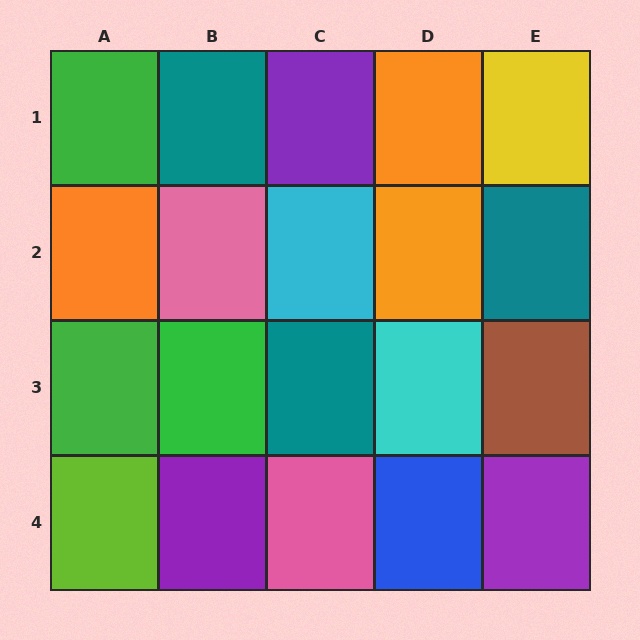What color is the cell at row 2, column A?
Orange.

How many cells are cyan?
2 cells are cyan.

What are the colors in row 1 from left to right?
Green, teal, purple, orange, yellow.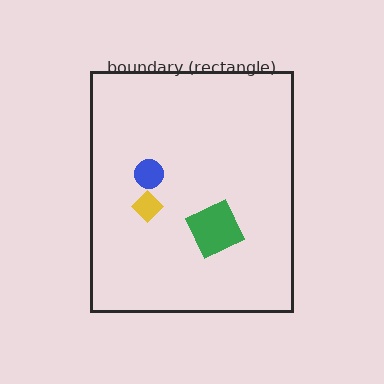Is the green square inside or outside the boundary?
Inside.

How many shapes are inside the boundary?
3 inside, 0 outside.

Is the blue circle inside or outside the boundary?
Inside.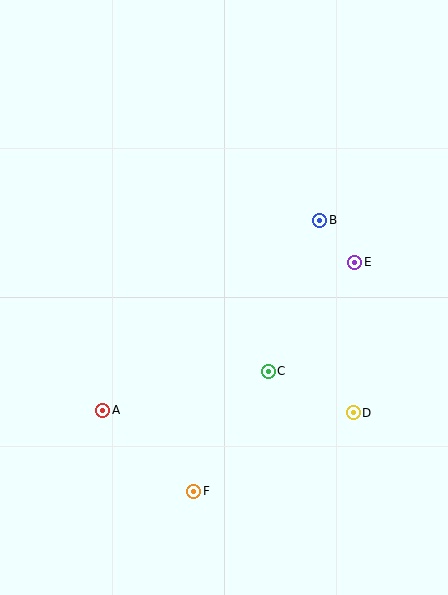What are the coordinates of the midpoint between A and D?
The midpoint between A and D is at (228, 412).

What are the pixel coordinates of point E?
Point E is at (355, 262).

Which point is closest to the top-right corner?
Point B is closest to the top-right corner.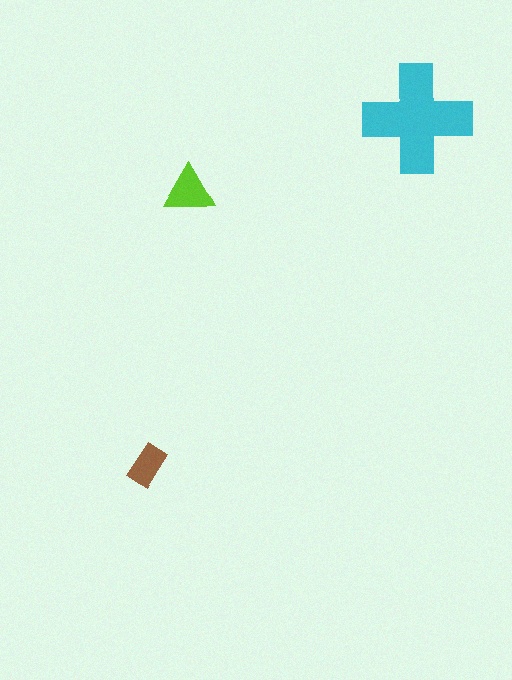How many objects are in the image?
There are 3 objects in the image.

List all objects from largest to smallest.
The cyan cross, the lime triangle, the brown rectangle.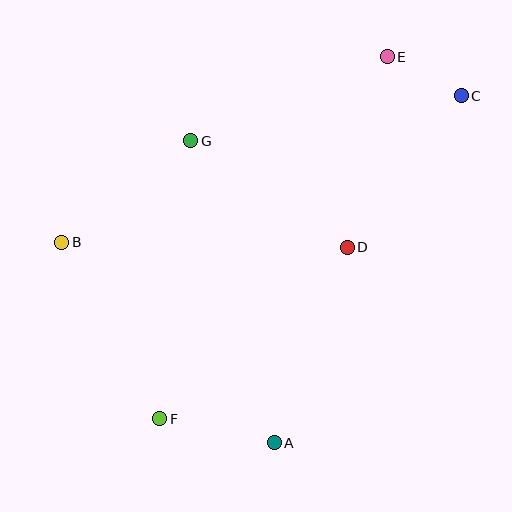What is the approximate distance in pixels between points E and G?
The distance between E and G is approximately 214 pixels.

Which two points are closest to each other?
Points C and E are closest to each other.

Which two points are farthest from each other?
Points C and F are farthest from each other.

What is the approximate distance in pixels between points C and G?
The distance between C and G is approximately 274 pixels.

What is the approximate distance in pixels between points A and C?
The distance between A and C is approximately 395 pixels.